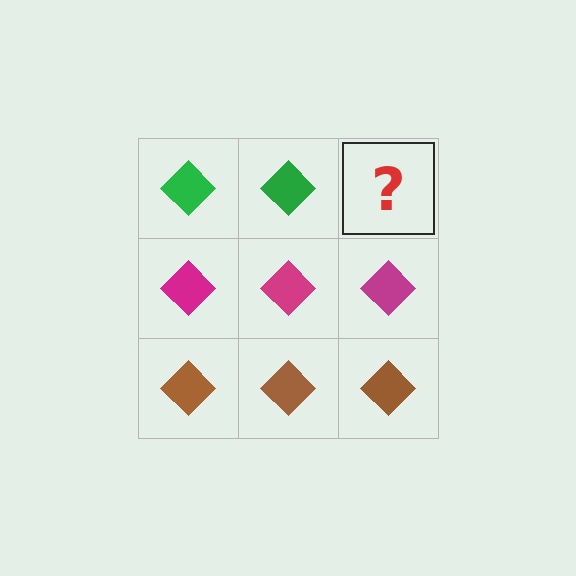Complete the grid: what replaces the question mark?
The question mark should be replaced with a green diamond.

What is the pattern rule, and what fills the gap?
The rule is that each row has a consistent color. The gap should be filled with a green diamond.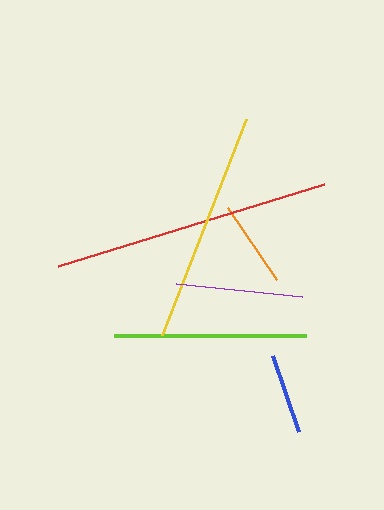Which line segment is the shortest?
The blue line is the shortest at approximately 80 pixels.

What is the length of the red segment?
The red segment is approximately 278 pixels long.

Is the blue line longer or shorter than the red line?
The red line is longer than the blue line.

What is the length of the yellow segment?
The yellow segment is approximately 232 pixels long.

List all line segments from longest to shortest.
From longest to shortest: red, yellow, lime, purple, orange, blue.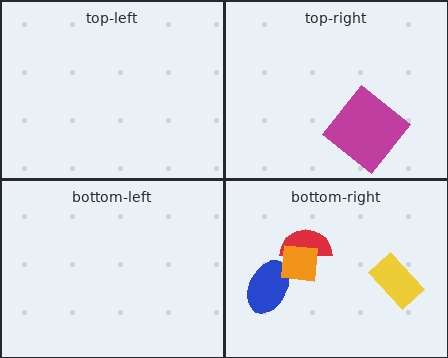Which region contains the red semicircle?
The bottom-right region.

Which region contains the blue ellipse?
The bottom-right region.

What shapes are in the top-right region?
The magenta diamond.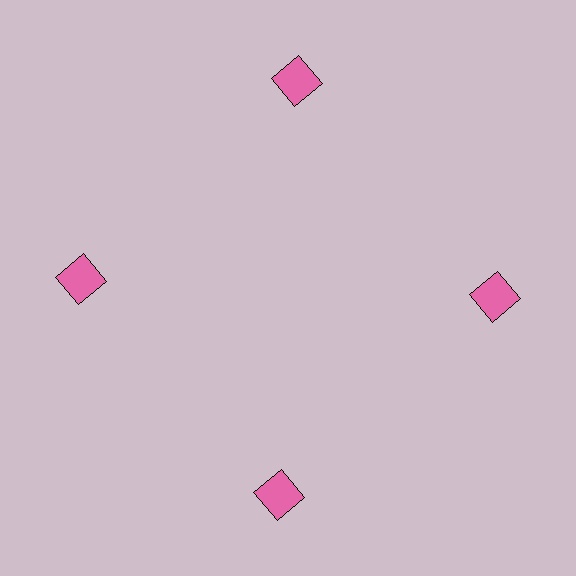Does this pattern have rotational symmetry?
Yes, this pattern has 4-fold rotational symmetry. It looks the same after rotating 90 degrees around the center.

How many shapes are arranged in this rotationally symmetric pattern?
There are 4 shapes, arranged in 4 groups of 1.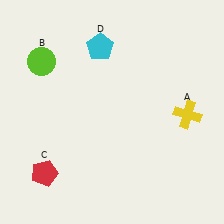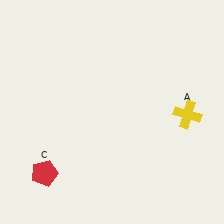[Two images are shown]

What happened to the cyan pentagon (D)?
The cyan pentagon (D) was removed in Image 2. It was in the top-left area of Image 1.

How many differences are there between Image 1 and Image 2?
There are 2 differences between the two images.